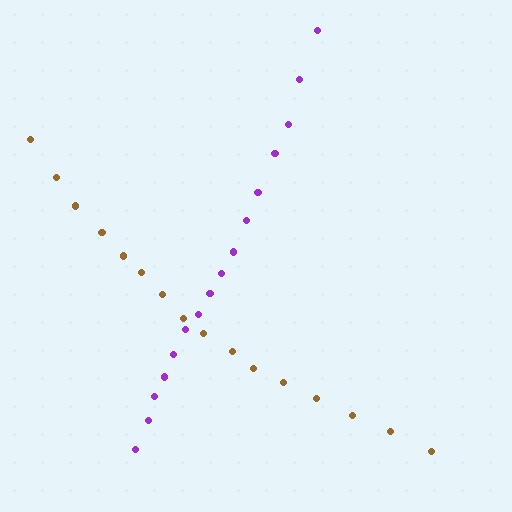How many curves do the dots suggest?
There are 2 distinct paths.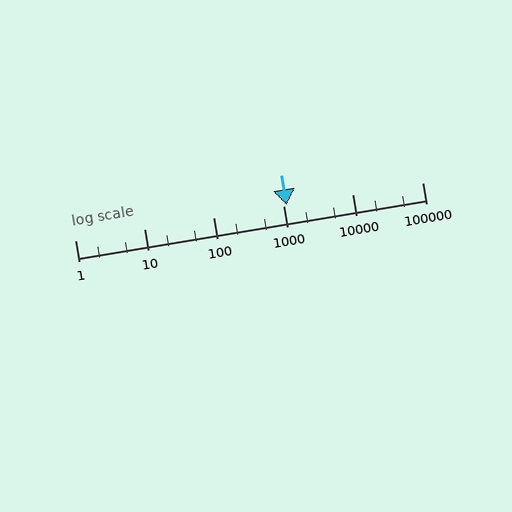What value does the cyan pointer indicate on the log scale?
The pointer indicates approximately 1100.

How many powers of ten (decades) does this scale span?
The scale spans 5 decades, from 1 to 100000.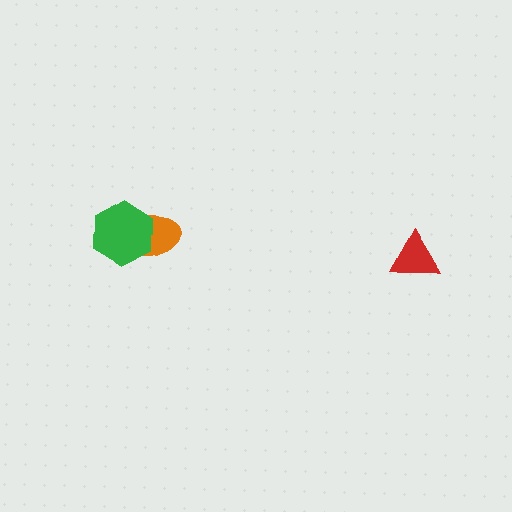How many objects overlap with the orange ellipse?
1 object overlaps with the orange ellipse.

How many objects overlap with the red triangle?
0 objects overlap with the red triangle.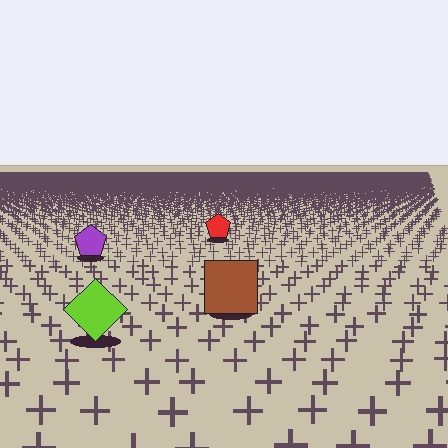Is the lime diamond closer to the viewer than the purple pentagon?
Yes. The lime diamond is closer — you can tell from the texture gradient: the ground texture is coarser near it.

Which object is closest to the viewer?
The lime diamond is closest. The texture marks near it are larger and more spread out.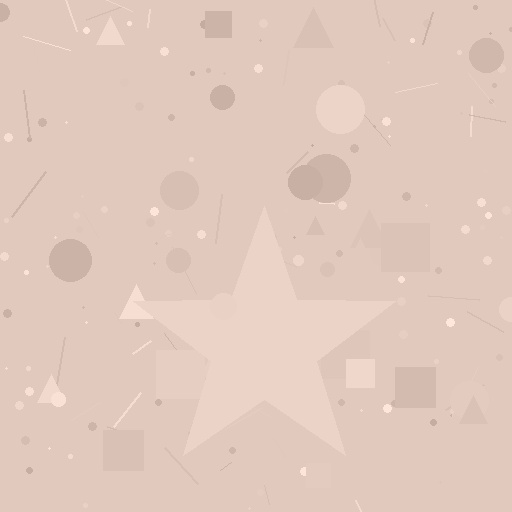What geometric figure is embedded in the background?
A star is embedded in the background.